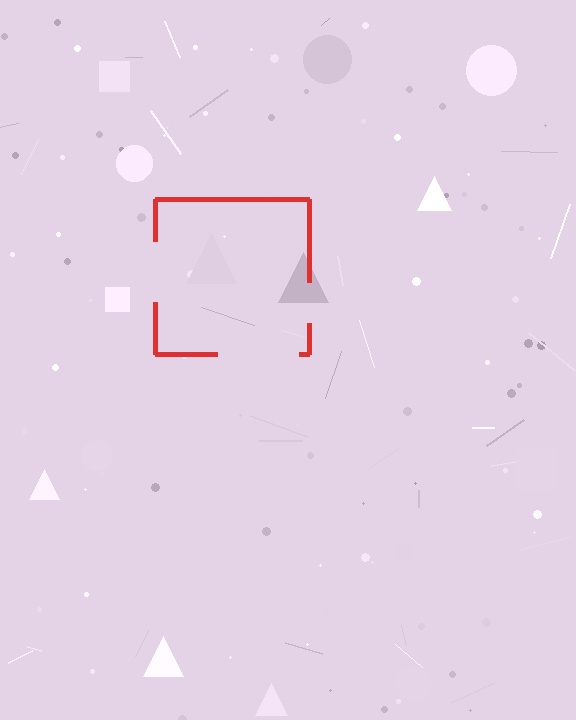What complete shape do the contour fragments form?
The contour fragments form a square.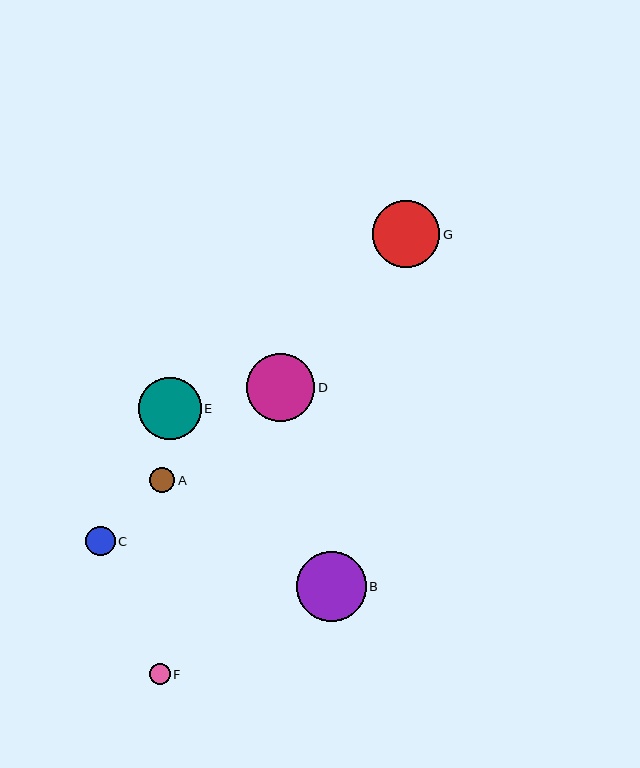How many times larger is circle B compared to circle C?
Circle B is approximately 2.4 times the size of circle C.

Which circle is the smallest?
Circle F is the smallest with a size of approximately 21 pixels.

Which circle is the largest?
Circle B is the largest with a size of approximately 70 pixels.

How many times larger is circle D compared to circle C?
Circle D is approximately 2.3 times the size of circle C.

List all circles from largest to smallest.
From largest to smallest: B, D, G, E, C, A, F.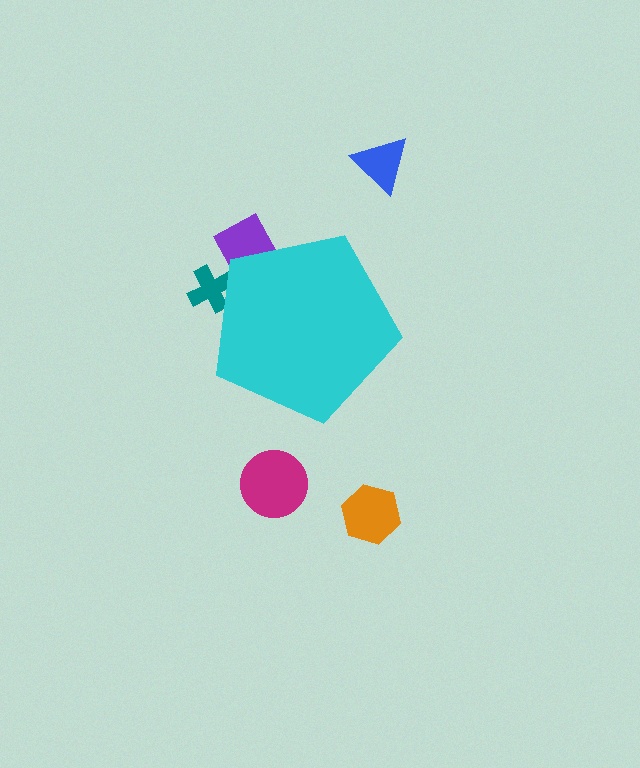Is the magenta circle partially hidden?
No, the magenta circle is fully visible.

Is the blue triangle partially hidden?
No, the blue triangle is fully visible.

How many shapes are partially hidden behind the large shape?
2 shapes are partially hidden.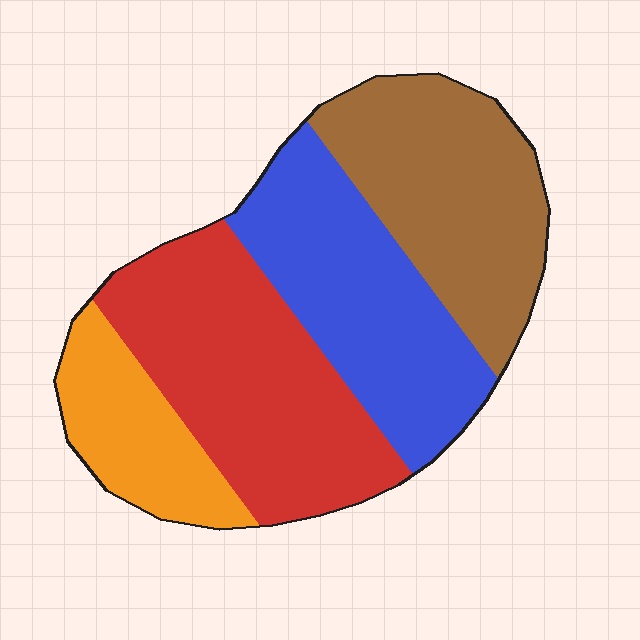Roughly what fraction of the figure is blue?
Blue takes up about one quarter (1/4) of the figure.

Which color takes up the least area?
Orange, at roughly 15%.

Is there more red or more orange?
Red.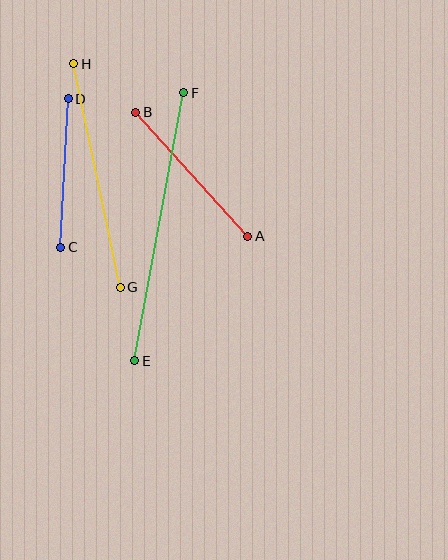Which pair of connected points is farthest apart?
Points E and F are farthest apart.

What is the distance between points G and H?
The distance is approximately 228 pixels.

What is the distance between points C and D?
The distance is approximately 148 pixels.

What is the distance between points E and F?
The distance is approximately 272 pixels.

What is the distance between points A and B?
The distance is approximately 167 pixels.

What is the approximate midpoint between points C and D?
The midpoint is at approximately (65, 173) pixels.